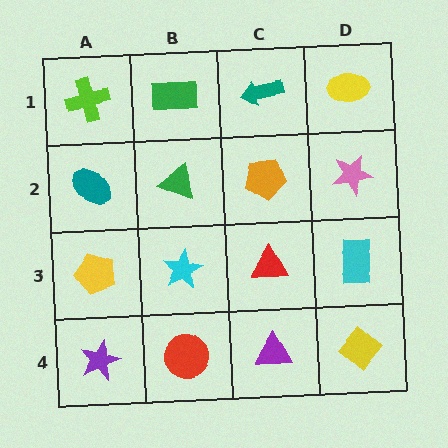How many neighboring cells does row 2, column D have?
3.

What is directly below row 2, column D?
A cyan rectangle.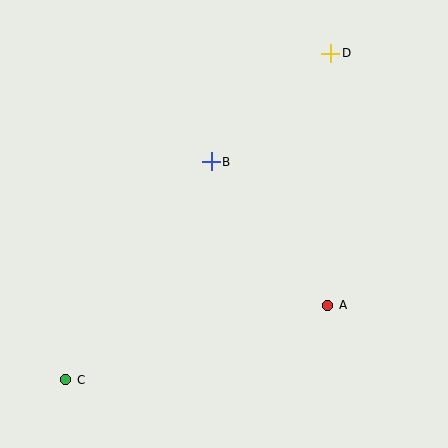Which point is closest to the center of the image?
Point B at (211, 162) is closest to the center.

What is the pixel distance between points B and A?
The distance between B and A is 185 pixels.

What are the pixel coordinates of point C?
Point C is at (66, 380).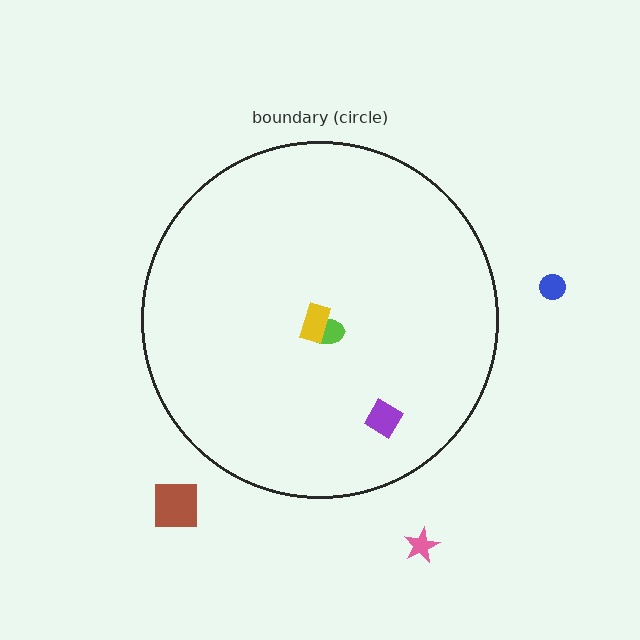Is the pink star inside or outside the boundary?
Outside.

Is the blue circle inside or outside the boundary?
Outside.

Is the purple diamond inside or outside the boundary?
Inside.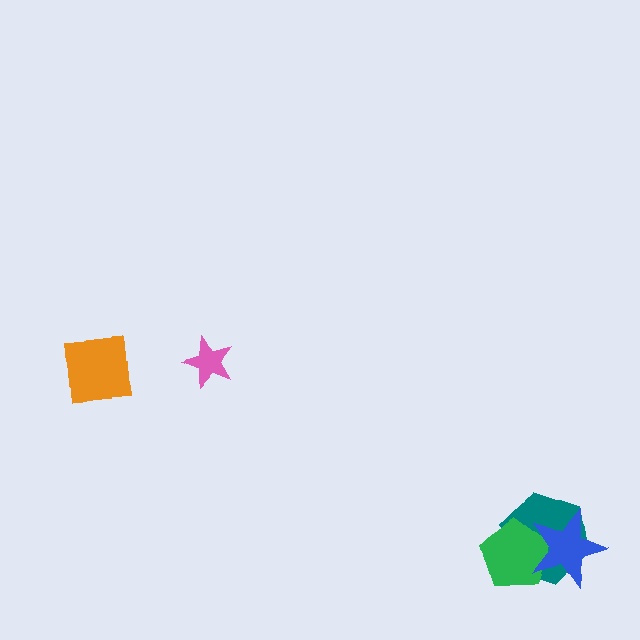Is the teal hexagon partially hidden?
Yes, it is partially covered by another shape.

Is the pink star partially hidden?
No, no other shape covers it.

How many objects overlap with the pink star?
0 objects overlap with the pink star.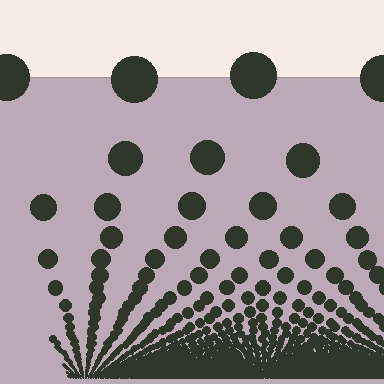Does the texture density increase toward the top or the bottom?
Density increases toward the bottom.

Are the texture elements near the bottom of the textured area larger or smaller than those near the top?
Smaller. The gradient is inverted — elements near the bottom are smaller and denser.